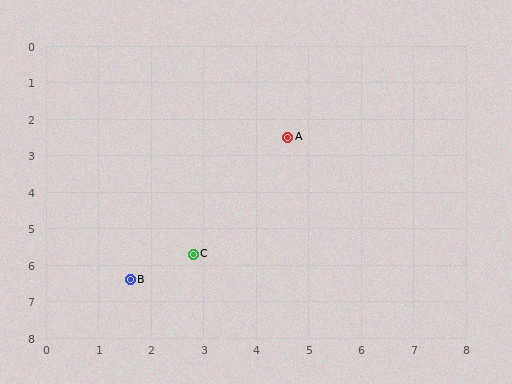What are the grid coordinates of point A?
Point A is at approximately (4.6, 2.5).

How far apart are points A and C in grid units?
Points A and C are about 3.7 grid units apart.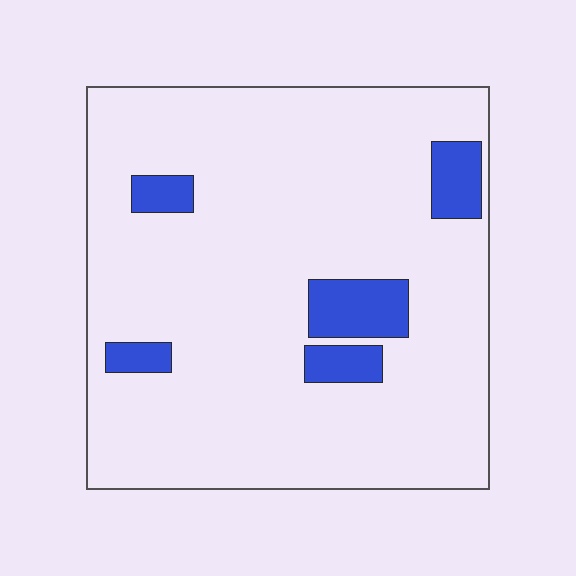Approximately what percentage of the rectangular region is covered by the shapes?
Approximately 10%.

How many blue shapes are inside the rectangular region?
5.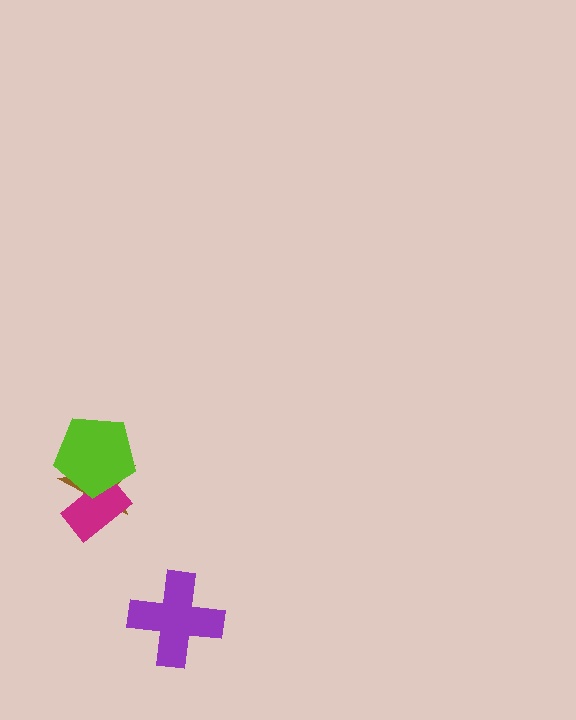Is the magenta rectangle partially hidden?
Yes, it is partially covered by another shape.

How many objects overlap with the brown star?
2 objects overlap with the brown star.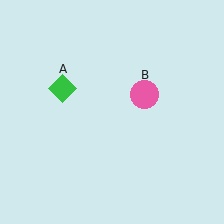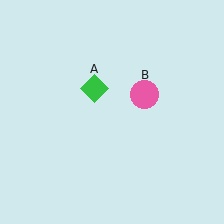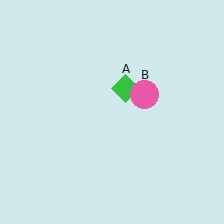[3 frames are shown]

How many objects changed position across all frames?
1 object changed position: green diamond (object A).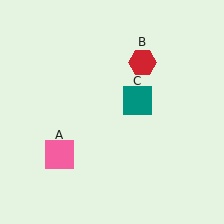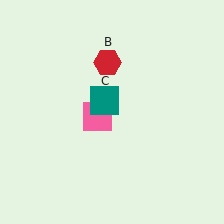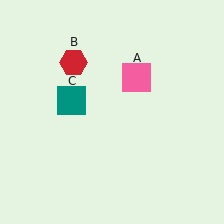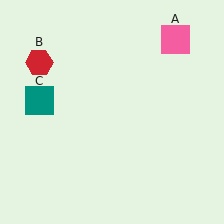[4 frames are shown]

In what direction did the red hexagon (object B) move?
The red hexagon (object B) moved left.